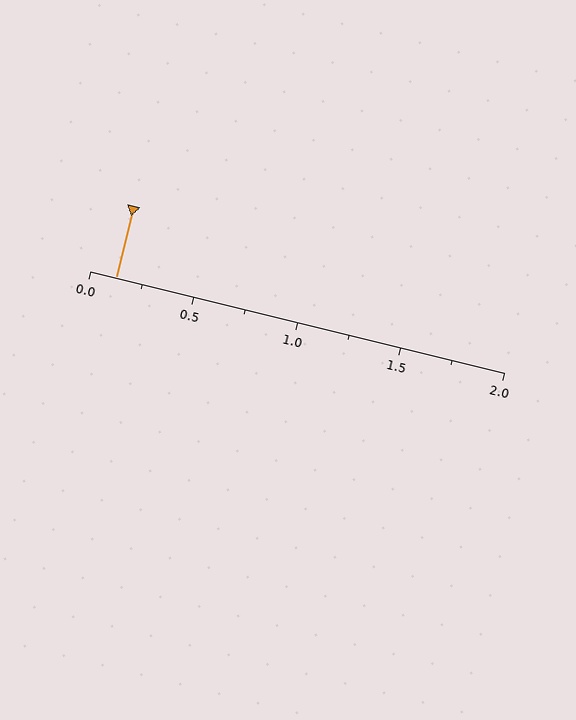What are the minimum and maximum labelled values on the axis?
The axis runs from 0.0 to 2.0.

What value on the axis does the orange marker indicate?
The marker indicates approximately 0.12.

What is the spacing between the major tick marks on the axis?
The major ticks are spaced 0.5 apart.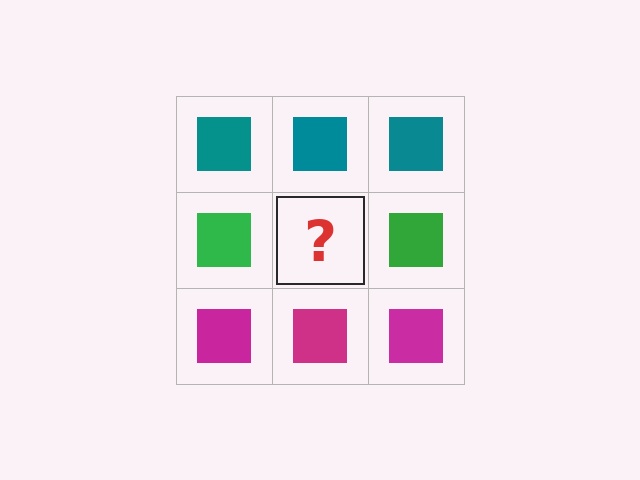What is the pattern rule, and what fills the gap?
The rule is that each row has a consistent color. The gap should be filled with a green square.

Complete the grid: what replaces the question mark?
The question mark should be replaced with a green square.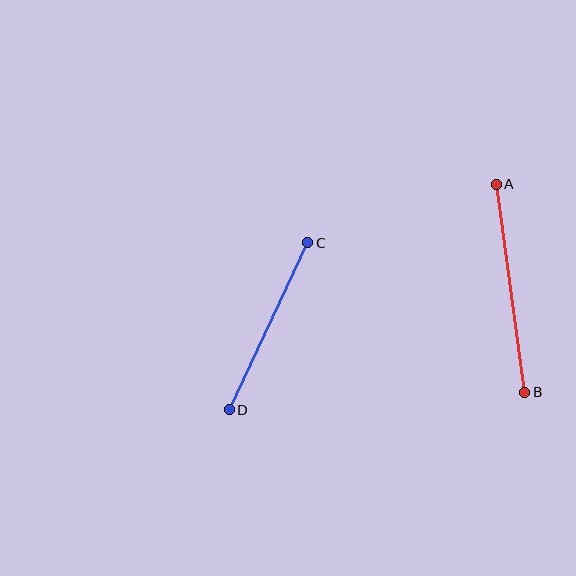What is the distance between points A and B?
The distance is approximately 210 pixels.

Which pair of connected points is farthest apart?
Points A and B are farthest apart.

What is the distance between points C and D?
The distance is approximately 185 pixels.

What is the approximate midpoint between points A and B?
The midpoint is at approximately (511, 288) pixels.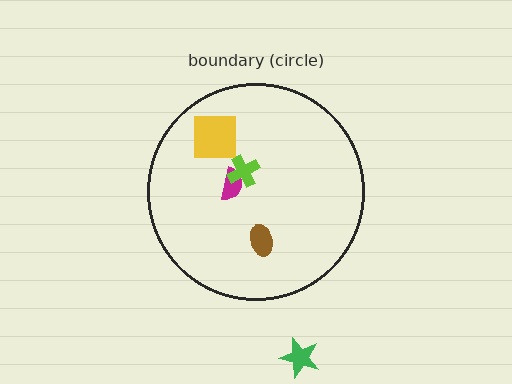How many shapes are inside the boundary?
4 inside, 1 outside.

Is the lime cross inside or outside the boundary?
Inside.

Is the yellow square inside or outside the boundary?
Inside.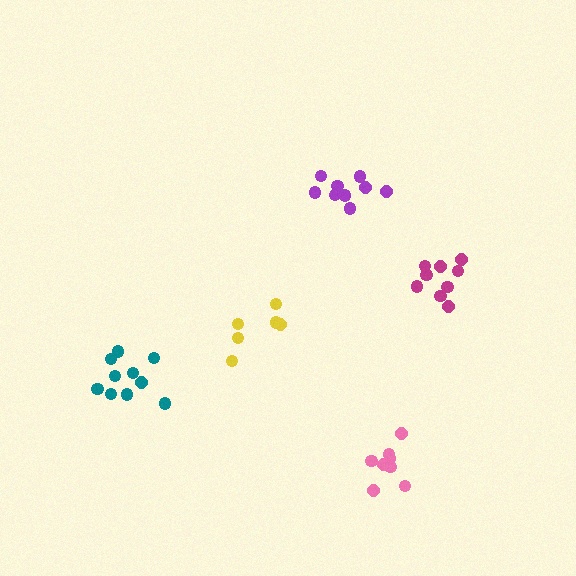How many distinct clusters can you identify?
There are 5 distinct clusters.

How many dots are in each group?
Group 1: 10 dots, Group 2: 9 dots, Group 3: 8 dots, Group 4: 9 dots, Group 5: 6 dots (42 total).